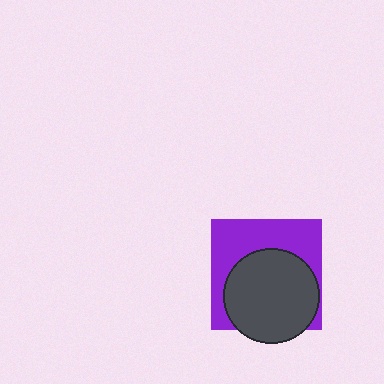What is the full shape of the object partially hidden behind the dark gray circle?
The partially hidden object is a purple square.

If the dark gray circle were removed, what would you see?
You would see the complete purple square.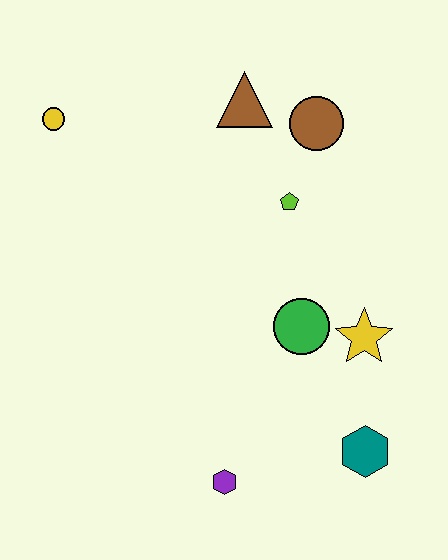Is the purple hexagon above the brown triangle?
No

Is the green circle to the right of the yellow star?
No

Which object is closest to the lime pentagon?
The brown circle is closest to the lime pentagon.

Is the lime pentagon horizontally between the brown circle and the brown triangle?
Yes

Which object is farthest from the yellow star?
The yellow circle is farthest from the yellow star.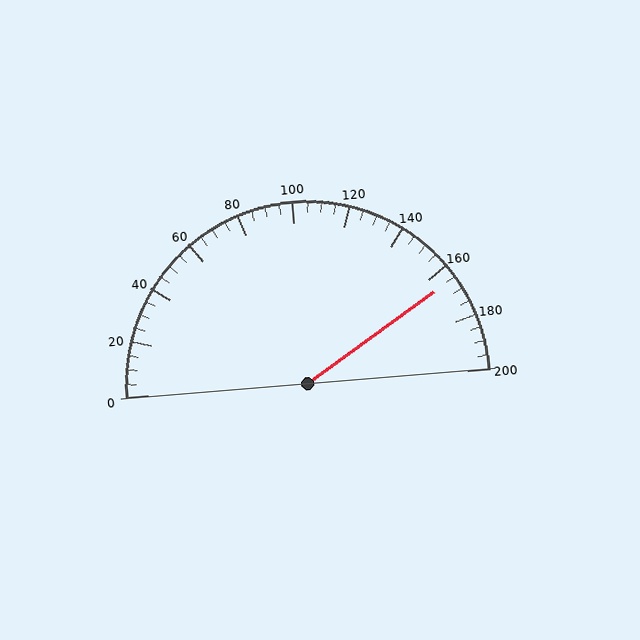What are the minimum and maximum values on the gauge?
The gauge ranges from 0 to 200.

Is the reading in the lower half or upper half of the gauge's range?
The reading is in the upper half of the range (0 to 200).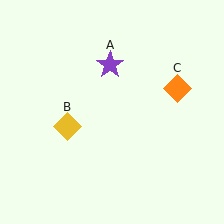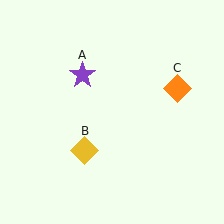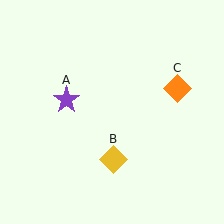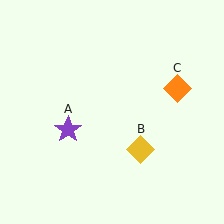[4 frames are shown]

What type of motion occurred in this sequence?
The purple star (object A), yellow diamond (object B) rotated counterclockwise around the center of the scene.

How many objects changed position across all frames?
2 objects changed position: purple star (object A), yellow diamond (object B).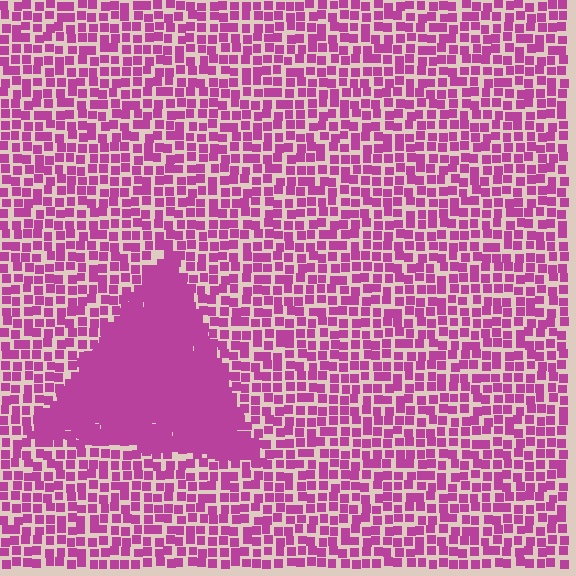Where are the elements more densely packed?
The elements are more densely packed inside the triangle boundary.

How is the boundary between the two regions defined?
The boundary is defined by a change in element density (approximately 2.3x ratio). All elements are the same color, size, and shape.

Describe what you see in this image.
The image contains small magenta elements arranged at two different densities. A triangle-shaped region is visible where the elements are more densely packed than the surrounding area.